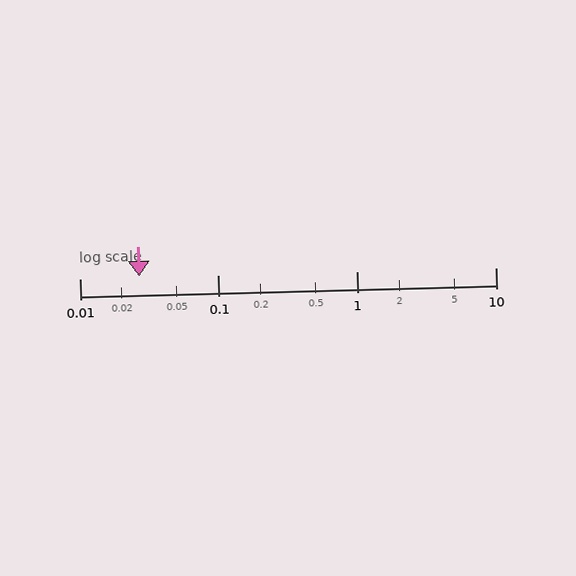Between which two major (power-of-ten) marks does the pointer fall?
The pointer is between 0.01 and 0.1.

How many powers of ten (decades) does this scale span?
The scale spans 3 decades, from 0.01 to 10.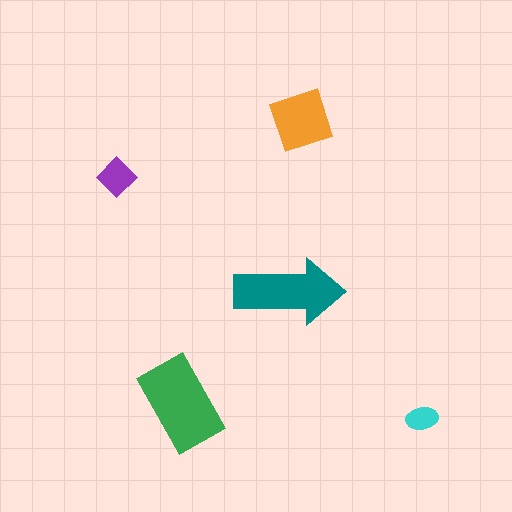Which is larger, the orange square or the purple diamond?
The orange square.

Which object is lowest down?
The cyan ellipse is bottommost.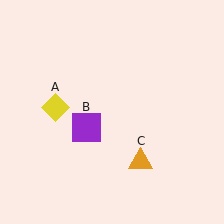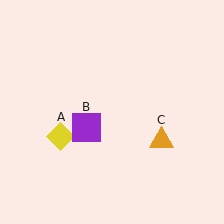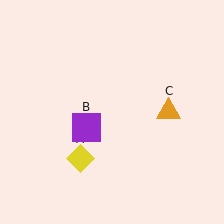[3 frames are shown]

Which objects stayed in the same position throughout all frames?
Purple square (object B) remained stationary.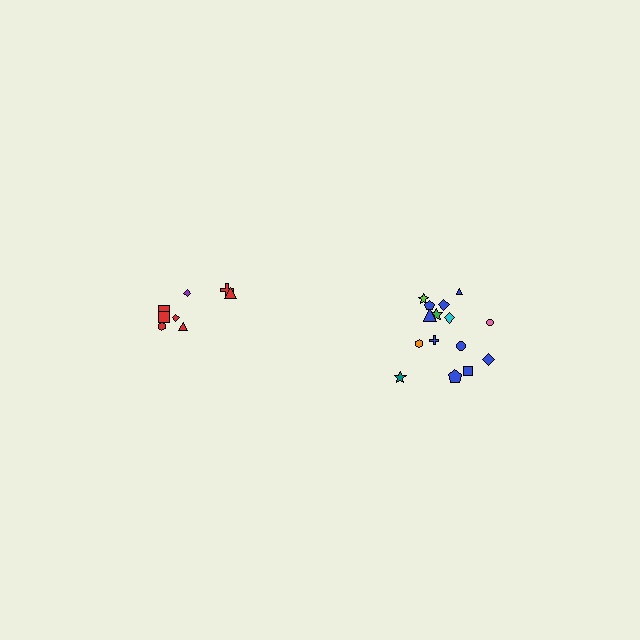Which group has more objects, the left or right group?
The right group.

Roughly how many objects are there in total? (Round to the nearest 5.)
Roughly 25 objects in total.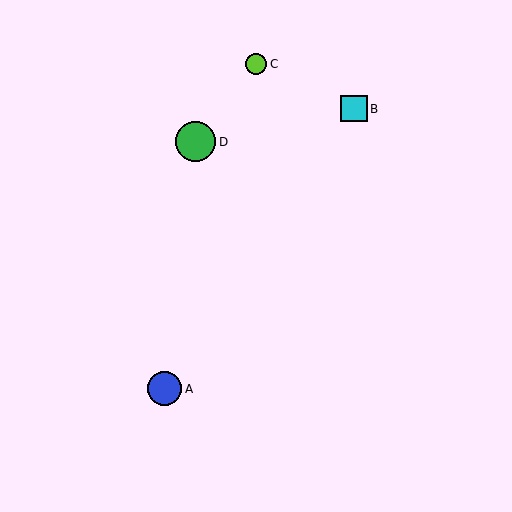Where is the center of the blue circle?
The center of the blue circle is at (164, 389).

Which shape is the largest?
The green circle (labeled D) is the largest.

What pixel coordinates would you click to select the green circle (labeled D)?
Click at (196, 142) to select the green circle D.